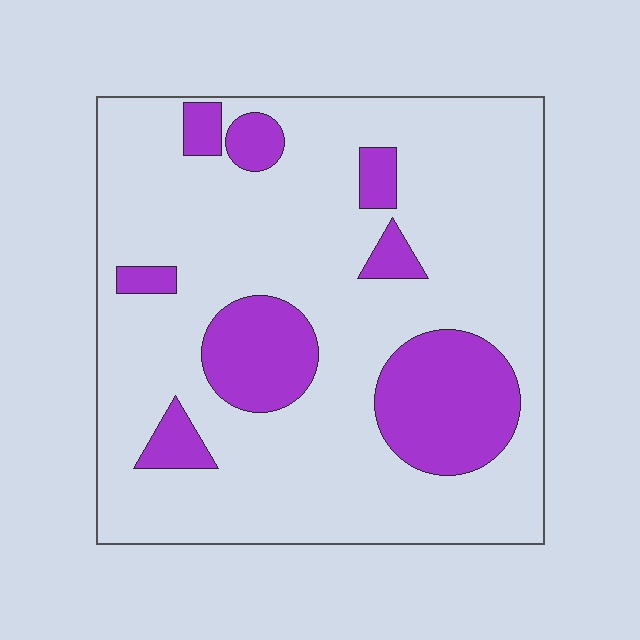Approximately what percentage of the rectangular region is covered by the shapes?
Approximately 20%.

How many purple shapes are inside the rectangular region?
8.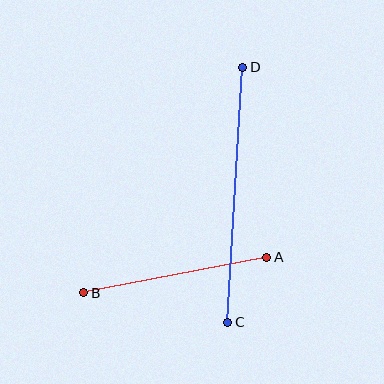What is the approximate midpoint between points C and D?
The midpoint is at approximately (235, 195) pixels.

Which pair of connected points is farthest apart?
Points C and D are farthest apart.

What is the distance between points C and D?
The distance is approximately 255 pixels.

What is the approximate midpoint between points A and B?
The midpoint is at approximately (175, 275) pixels.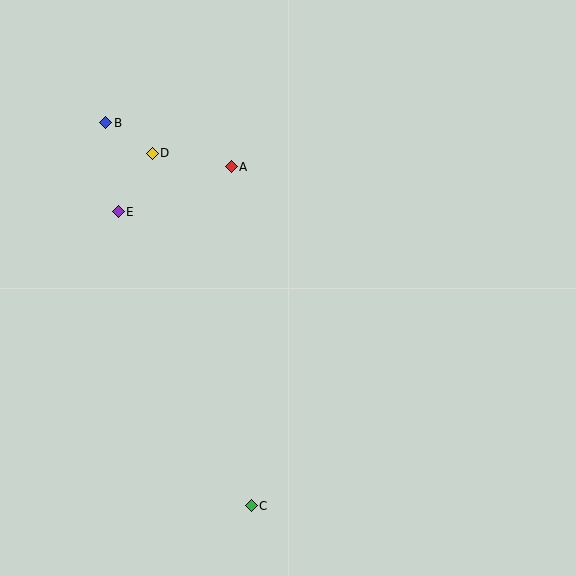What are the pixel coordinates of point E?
Point E is at (118, 212).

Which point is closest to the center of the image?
Point A at (231, 167) is closest to the center.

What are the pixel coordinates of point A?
Point A is at (231, 167).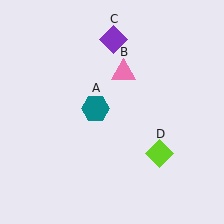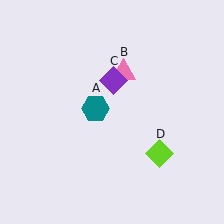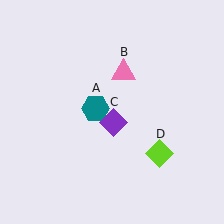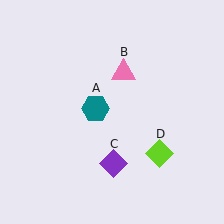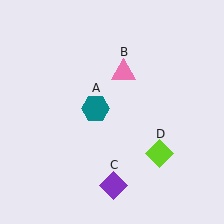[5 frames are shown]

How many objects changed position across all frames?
1 object changed position: purple diamond (object C).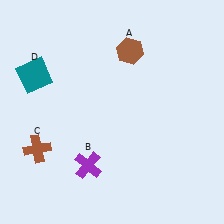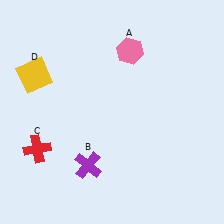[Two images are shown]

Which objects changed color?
A changed from brown to pink. C changed from brown to red. D changed from teal to yellow.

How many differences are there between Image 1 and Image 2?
There are 3 differences between the two images.